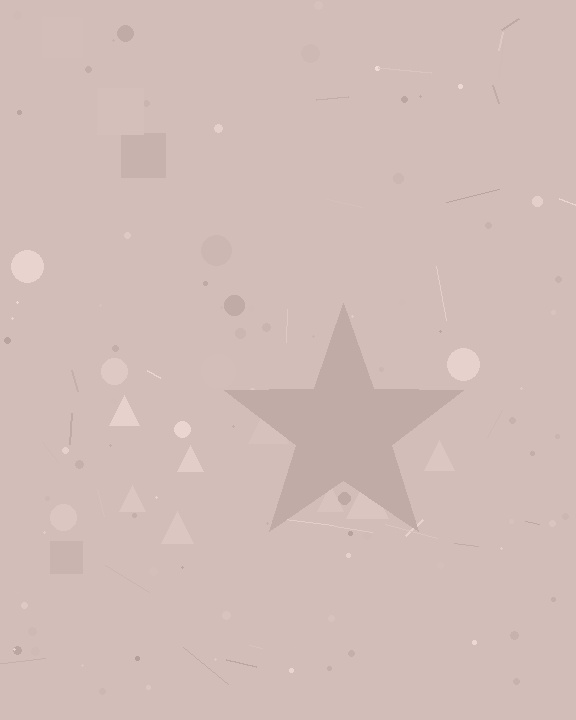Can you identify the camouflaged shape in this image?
The camouflaged shape is a star.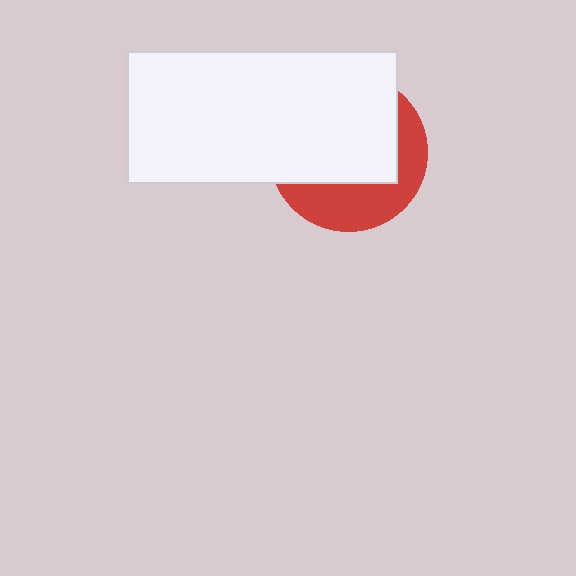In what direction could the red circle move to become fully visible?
The red circle could move down. That would shift it out from behind the white rectangle entirely.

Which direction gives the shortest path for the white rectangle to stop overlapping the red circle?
Moving up gives the shortest separation.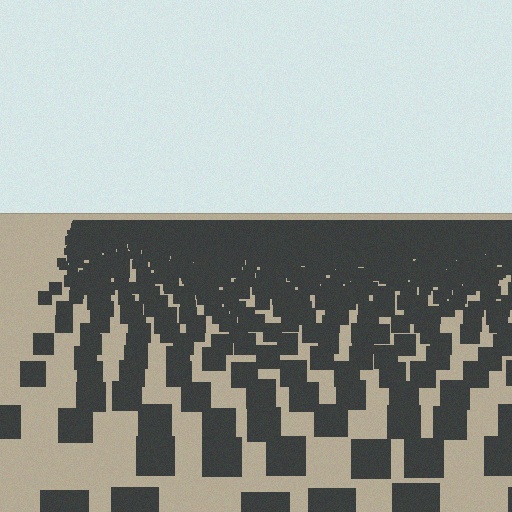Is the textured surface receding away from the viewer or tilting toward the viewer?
The surface is receding away from the viewer. Texture elements get smaller and denser toward the top.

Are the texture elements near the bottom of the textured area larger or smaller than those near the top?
Larger. Near the bottom, elements are closer to the viewer and appear at a bigger on-screen size.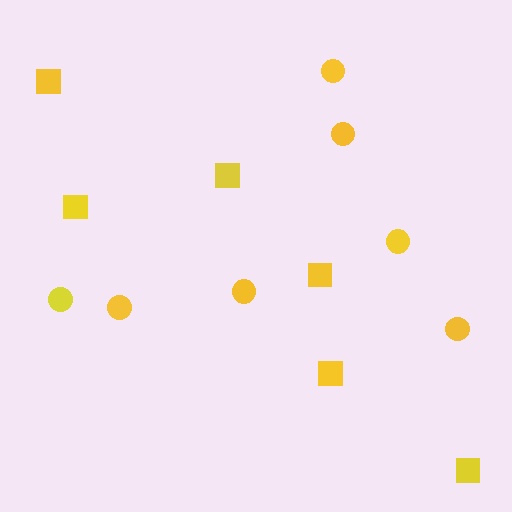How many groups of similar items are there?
There are 2 groups: one group of circles (7) and one group of squares (6).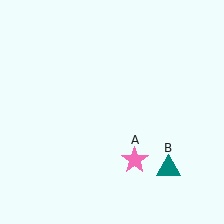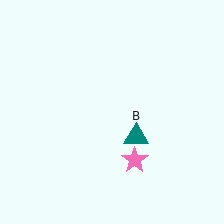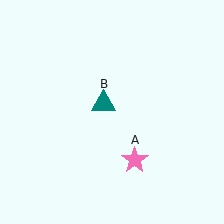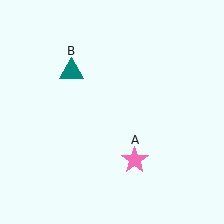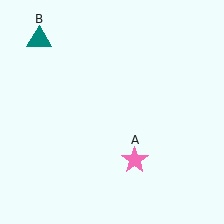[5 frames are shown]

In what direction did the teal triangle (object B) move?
The teal triangle (object B) moved up and to the left.